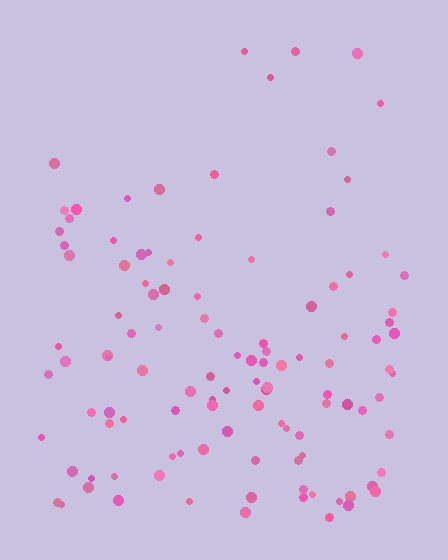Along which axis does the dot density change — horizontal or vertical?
Vertical.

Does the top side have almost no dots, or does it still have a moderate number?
Still a moderate number, just noticeably fewer than the bottom.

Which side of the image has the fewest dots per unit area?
The top.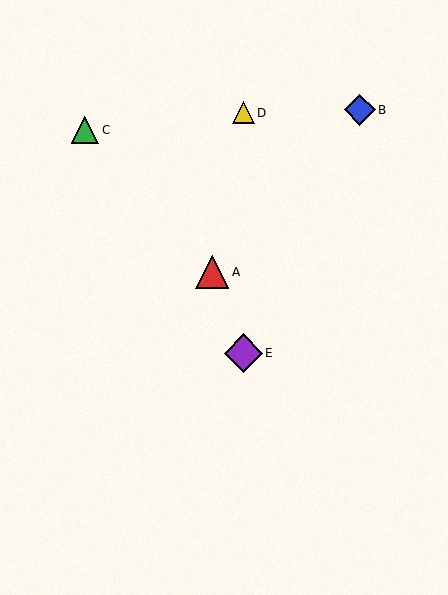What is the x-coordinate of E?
Object E is at x≈243.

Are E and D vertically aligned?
Yes, both are at x≈243.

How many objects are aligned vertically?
2 objects (D, E) are aligned vertically.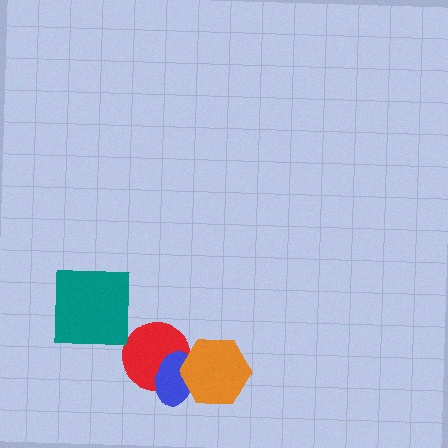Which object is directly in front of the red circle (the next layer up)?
The blue ellipse is directly in front of the red circle.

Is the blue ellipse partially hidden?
Yes, it is partially covered by another shape.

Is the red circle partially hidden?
Yes, it is partially covered by another shape.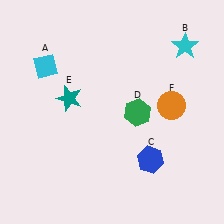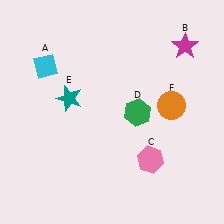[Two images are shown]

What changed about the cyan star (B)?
In Image 1, B is cyan. In Image 2, it changed to magenta.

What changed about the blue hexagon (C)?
In Image 1, C is blue. In Image 2, it changed to pink.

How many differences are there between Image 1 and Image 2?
There are 2 differences between the two images.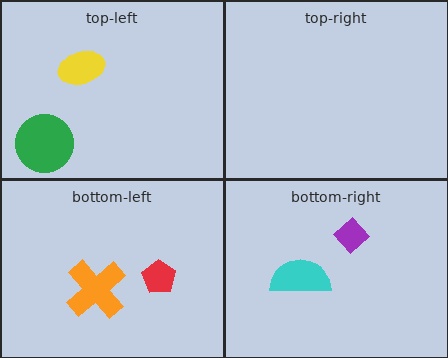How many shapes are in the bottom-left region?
2.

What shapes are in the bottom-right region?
The purple diamond, the cyan semicircle.